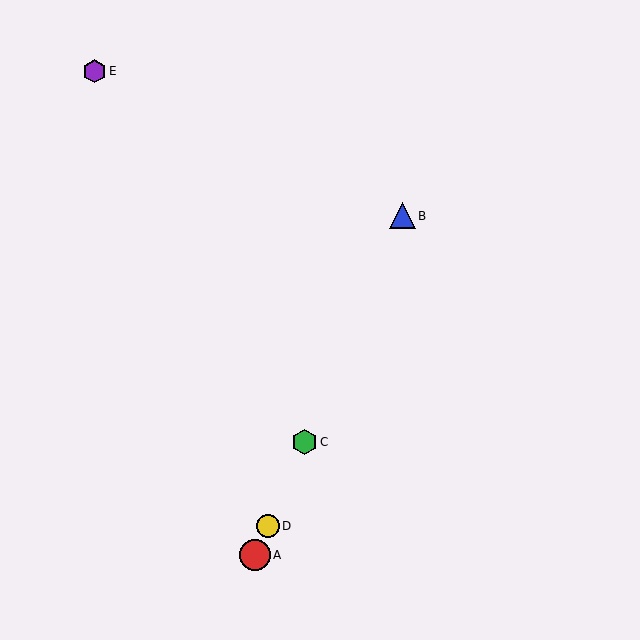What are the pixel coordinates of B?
Object B is at (403, 216).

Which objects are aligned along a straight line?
Objects A, B, C, D are aligned along a straight line.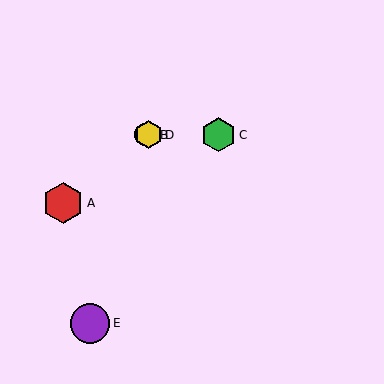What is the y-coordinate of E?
Object E is at y≈323.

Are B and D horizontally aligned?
Yes, both are at y≈135.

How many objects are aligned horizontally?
3 objects (B, C, D) are aligned horizontally.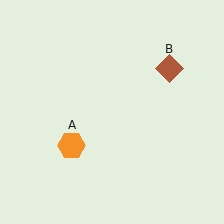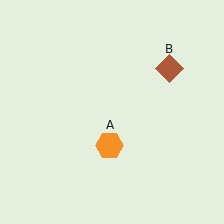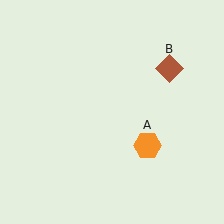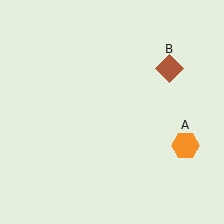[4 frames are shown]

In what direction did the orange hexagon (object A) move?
The orange hexagon (object A) moved right.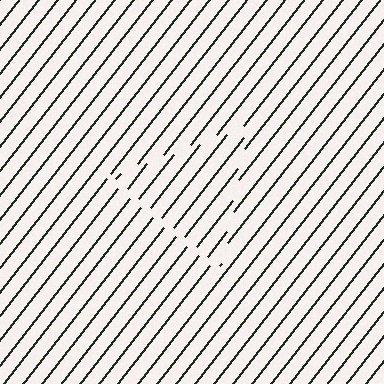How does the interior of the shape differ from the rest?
The interior of the shape contains the same grating, shifted by half a period — the contour is defined by the phase discontinuity where line-ends from the inner and outer gratings abut.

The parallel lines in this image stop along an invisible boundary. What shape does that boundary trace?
An illusory triangle. The interior of the shape contains the same grating, shifted by half a period — the contour is defined by the phase discontinuity where line-ends from the inner and outer gratings abut.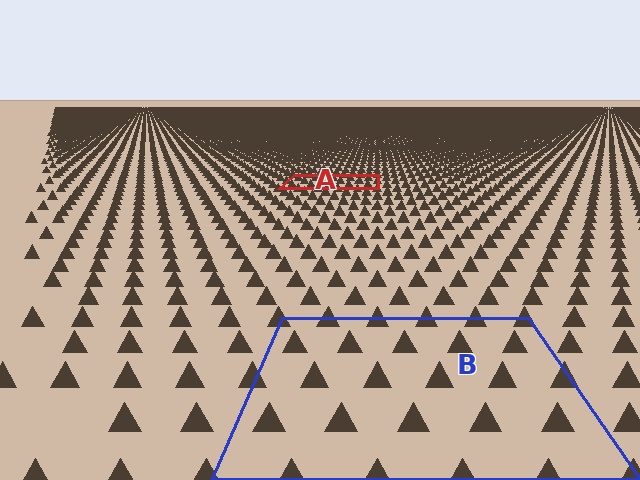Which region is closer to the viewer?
Region B is closer. The texture elements there are larger and more spread out.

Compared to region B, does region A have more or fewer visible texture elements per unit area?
Region A has more texture elements per unit area — they are packed more densely because it is farther away.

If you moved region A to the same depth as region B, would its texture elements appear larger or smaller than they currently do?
They would appear larger. At a closer depth, the same texture elements are projected at a bigger on-screen size.